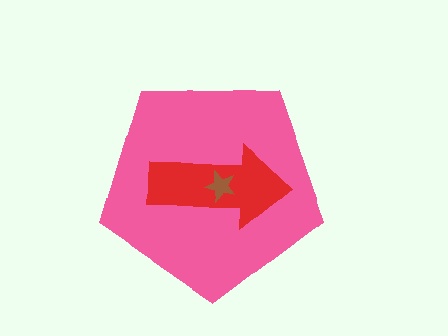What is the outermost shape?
The pink pentagon.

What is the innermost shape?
The brown star.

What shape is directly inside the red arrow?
The brown star.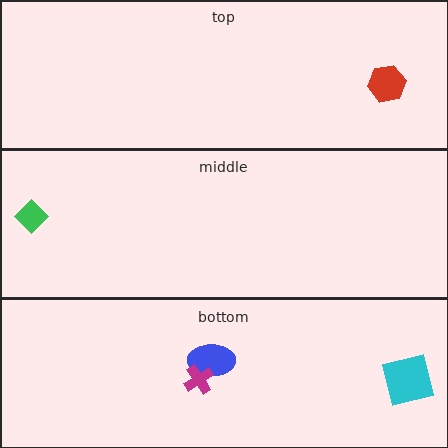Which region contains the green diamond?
The middle region.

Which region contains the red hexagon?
The top region.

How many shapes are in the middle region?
1.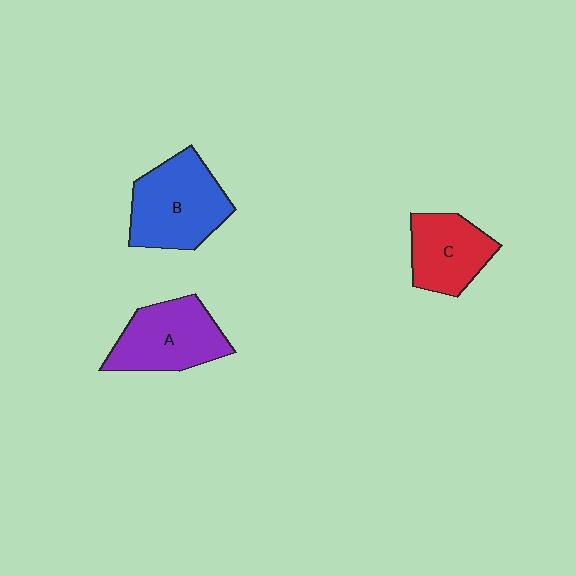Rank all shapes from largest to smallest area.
From largest to smallest: B (blue), A (purple), C (red).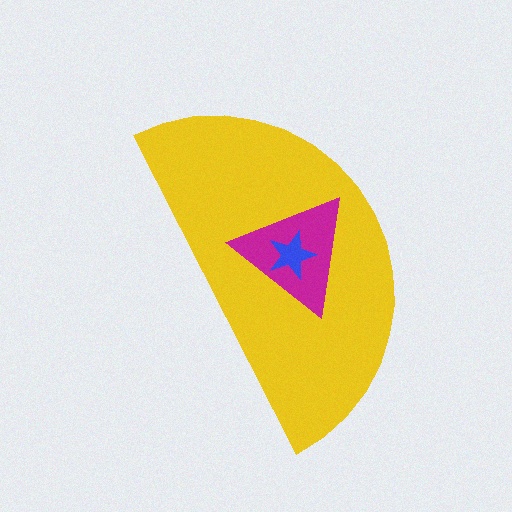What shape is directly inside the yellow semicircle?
The magenta triangle.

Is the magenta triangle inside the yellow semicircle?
Yes.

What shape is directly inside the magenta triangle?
The blue star.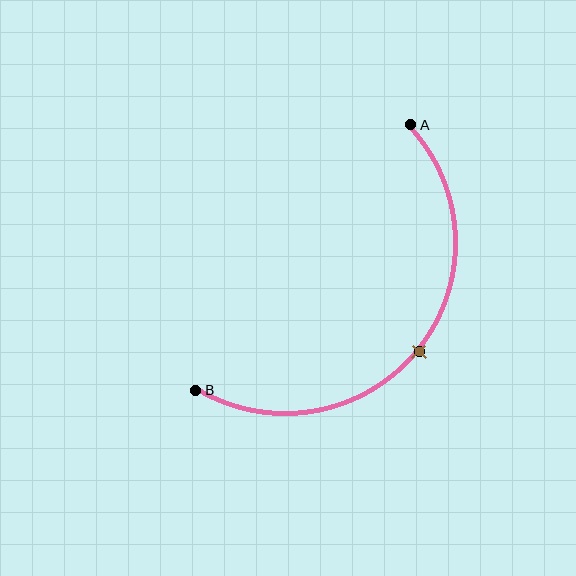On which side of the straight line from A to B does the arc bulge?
The arc bulges below and to the right of the straight line connecting A and B.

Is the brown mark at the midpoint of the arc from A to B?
Yes. The brown mark lies on the arc at equal arc-length from both A and B — it is the arc midpoint.